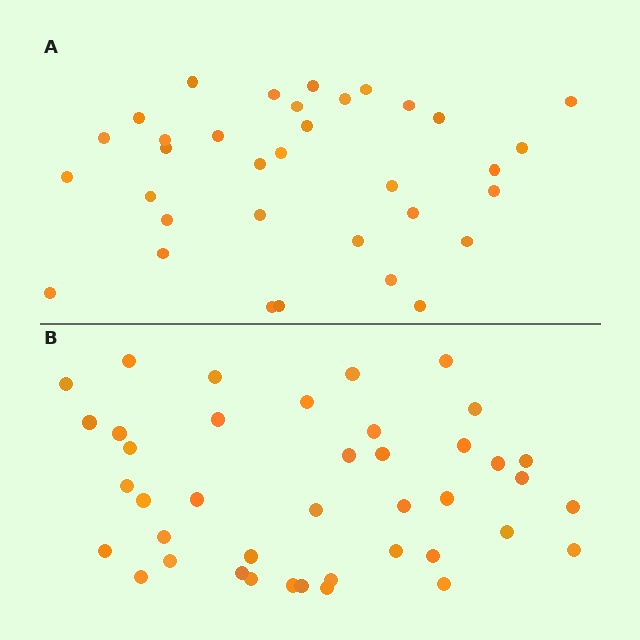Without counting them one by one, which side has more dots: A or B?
Region B (the bottom region) has more dots.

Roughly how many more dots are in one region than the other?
Region B has roughly 8 or so more dots than region A.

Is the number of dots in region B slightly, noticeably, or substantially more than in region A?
Region B has only slightly more — the two regions are fairly close. The ratio is roughly 1.2 to 1.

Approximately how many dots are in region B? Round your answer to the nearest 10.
About 40 dots. (The exact count is 41, which rounds to 40.)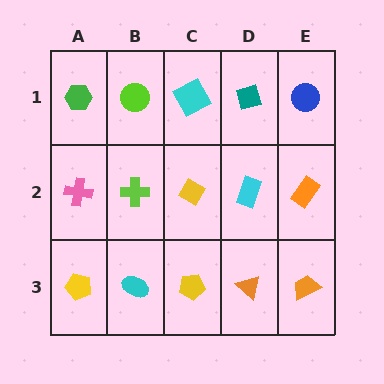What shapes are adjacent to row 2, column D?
A teal diamond (row 1, column D), an orange triangle (row 3, column D), a yellow diamond (row 2, column C), an orange rectangle (row 2, column E).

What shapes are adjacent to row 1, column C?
A yellow diamond (row 2, column C), a lime circle (row 1, column B), a teal diamond (row 1, column D).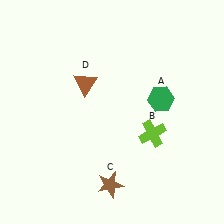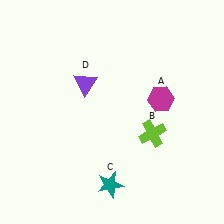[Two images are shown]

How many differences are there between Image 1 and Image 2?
There are 3 differences between the two images.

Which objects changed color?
A changed from green to magenta. C changed from brown to teal. D changed from brown to purple.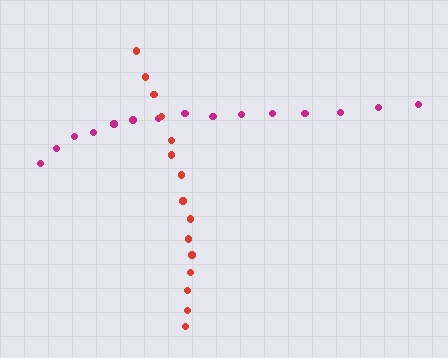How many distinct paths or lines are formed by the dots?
There are 2 distinct paths.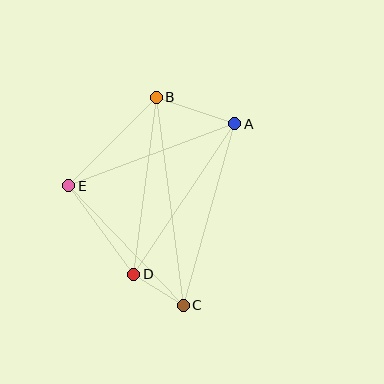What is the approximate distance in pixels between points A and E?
The distance between A and E is approximately 177 pixels.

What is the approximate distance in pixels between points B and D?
The distance between B and D is approximately 179 pixels.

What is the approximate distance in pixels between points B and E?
The distance between B and E is approximately 125 pixels.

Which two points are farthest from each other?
Points B and C are farthest from each other.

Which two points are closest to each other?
Points C and D are closest to each other.